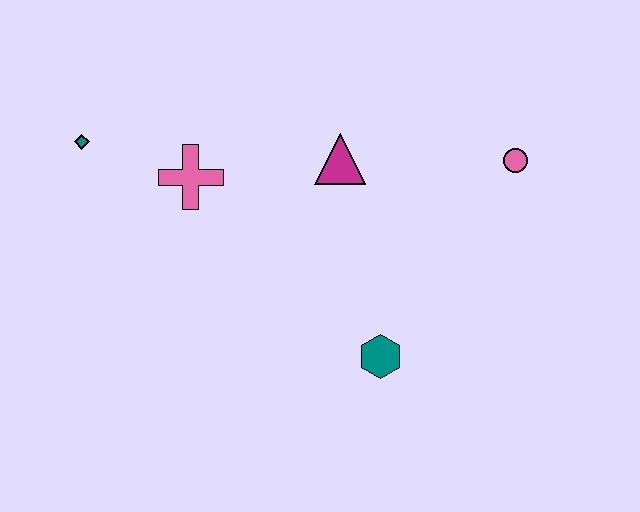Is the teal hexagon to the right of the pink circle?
No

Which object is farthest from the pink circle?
The teal diamond is farthest from the pink circle.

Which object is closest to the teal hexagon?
The magenta triangle is closest to the teal hexagon.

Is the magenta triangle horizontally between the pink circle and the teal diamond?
Yes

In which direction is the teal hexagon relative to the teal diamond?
The teal hexagon is to the right of the teal diamond.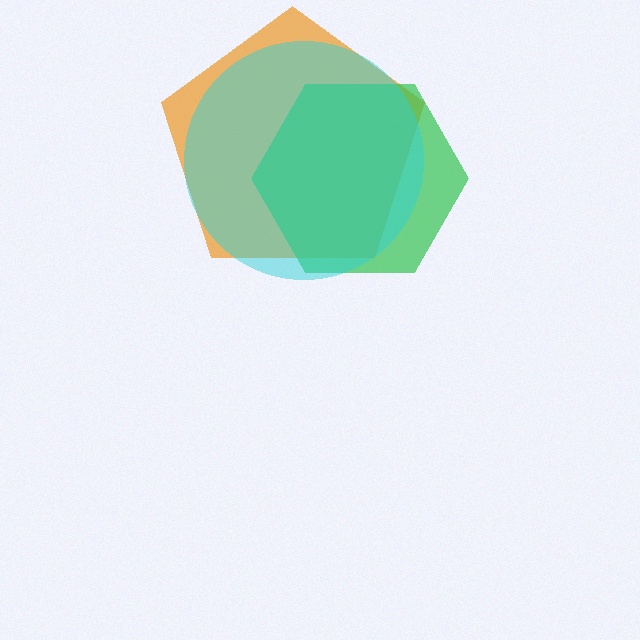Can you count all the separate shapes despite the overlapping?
Yes, there are 3 separate shapes.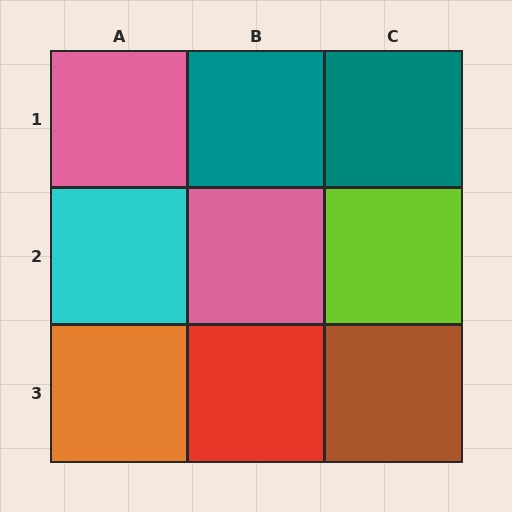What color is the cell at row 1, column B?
Teal.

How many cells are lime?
1 cell is lime.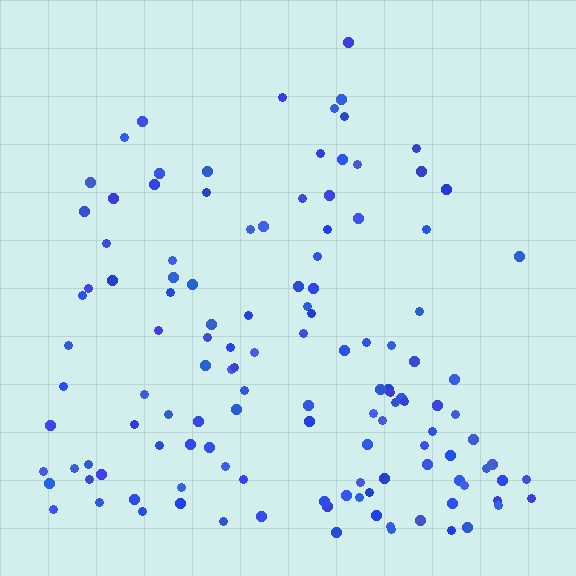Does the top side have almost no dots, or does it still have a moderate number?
Still a moderate number, just noticeably fewer than the bottom.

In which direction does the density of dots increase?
From top to bottom, with the bottom side densest.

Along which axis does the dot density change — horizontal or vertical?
Vertical.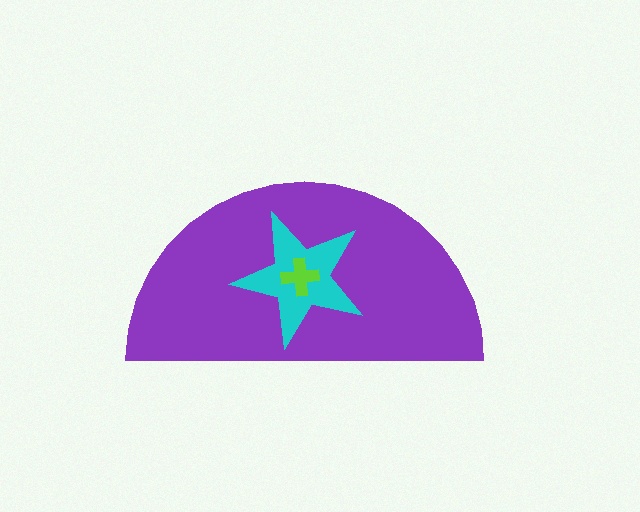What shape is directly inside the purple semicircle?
The cyan star.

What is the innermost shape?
The lime cross.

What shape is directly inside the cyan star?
The lime cross.